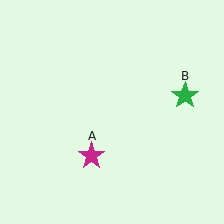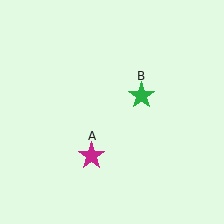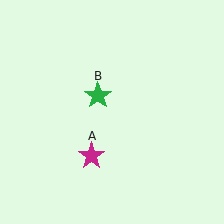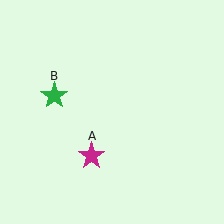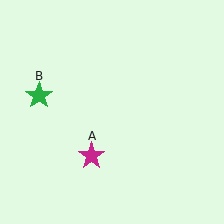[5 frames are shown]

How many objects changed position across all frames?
1 object changed position: green star (object B).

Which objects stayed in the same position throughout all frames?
Magenta star (object A) remained stationary.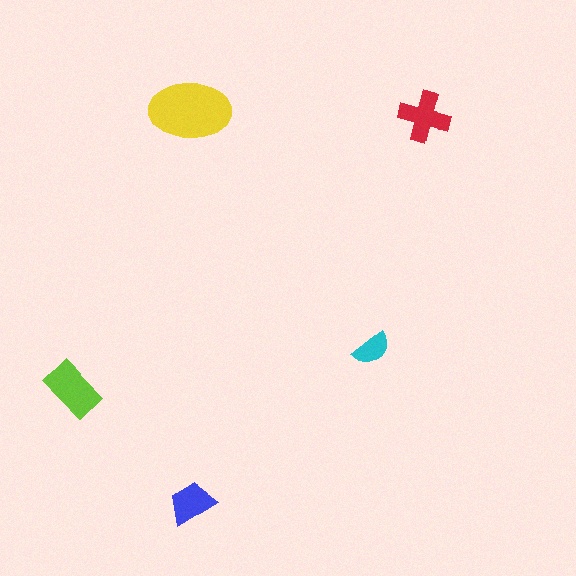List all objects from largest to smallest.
The yellow ellipse, the lime rectangle, the red cross, the blue trapezoid, the cyan semicircle.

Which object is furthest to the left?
The lime rectangle is leftmost.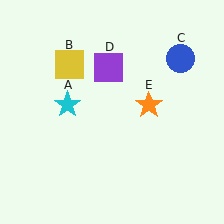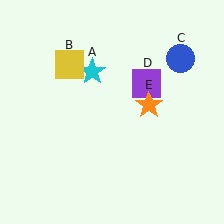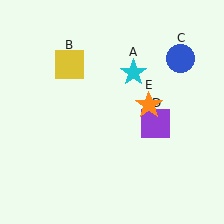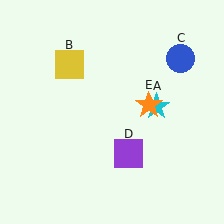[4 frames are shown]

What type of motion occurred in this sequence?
The cyan star (object A), purple square (object D) rotated clockwise around the center of the scene.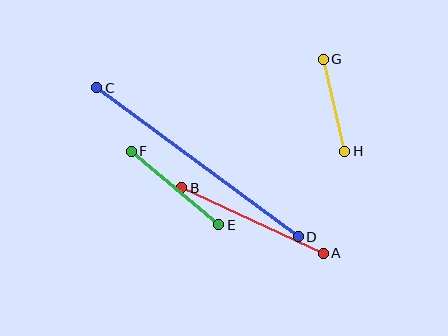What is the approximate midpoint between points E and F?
The midpoint is at approximately (175, 188) pixels.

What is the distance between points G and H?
The distance is approximately 94 pixels.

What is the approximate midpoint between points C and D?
The midpoint is at approximately (198, 162) pixels.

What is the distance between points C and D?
The distance is approximately 250 pixels.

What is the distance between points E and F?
The distance is approximately 114 pixels.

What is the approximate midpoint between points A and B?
The midpoint is at approximately (253, 221) pixels.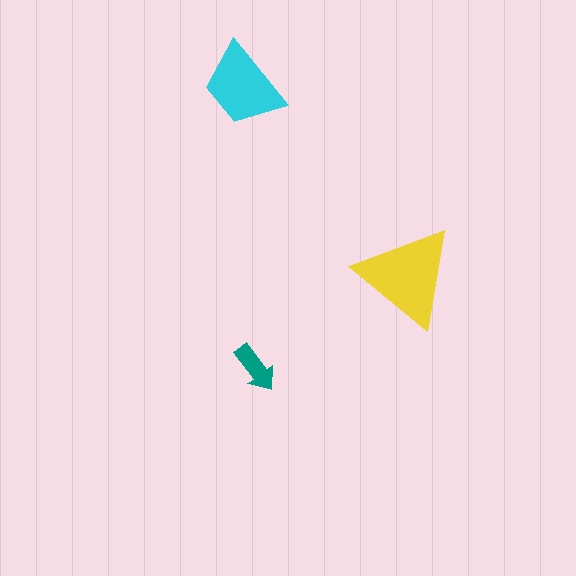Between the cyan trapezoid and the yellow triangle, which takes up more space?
The yellow triangle.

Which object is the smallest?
The teal arrow.